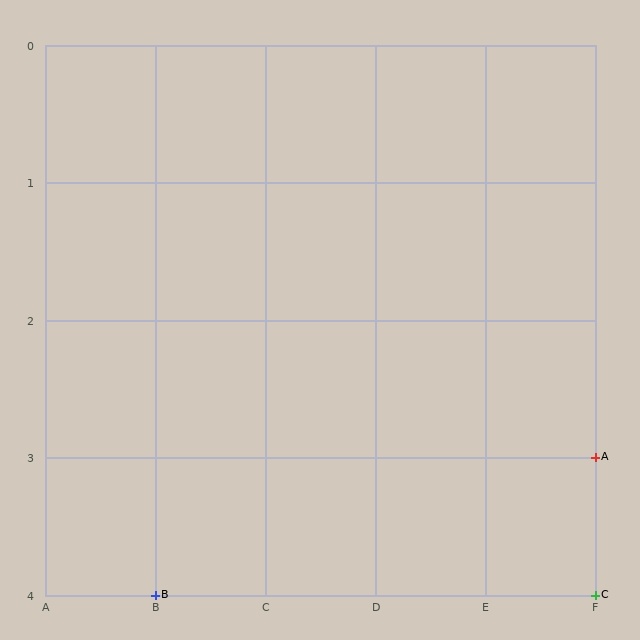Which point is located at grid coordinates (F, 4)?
Point C is at (F, 4).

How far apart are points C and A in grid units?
Points C and A are 1 row apart.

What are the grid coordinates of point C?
Point C is at grid coordinates (F, 4).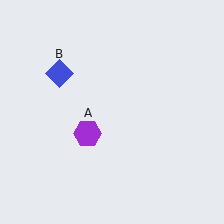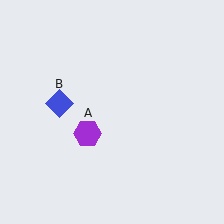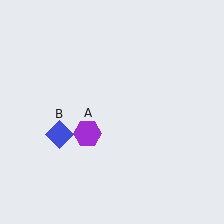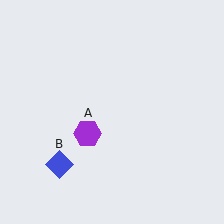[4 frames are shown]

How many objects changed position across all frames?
1 object changed position: blue diamond (object B).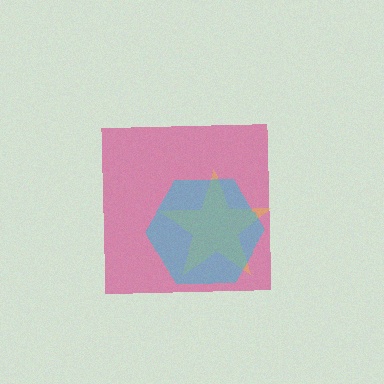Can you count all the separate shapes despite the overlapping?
Yes, there are 3 separate shapes.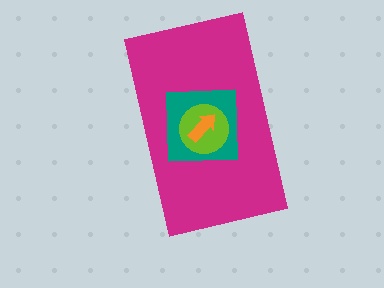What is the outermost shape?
The magenta rectangle.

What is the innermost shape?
The orange arrow.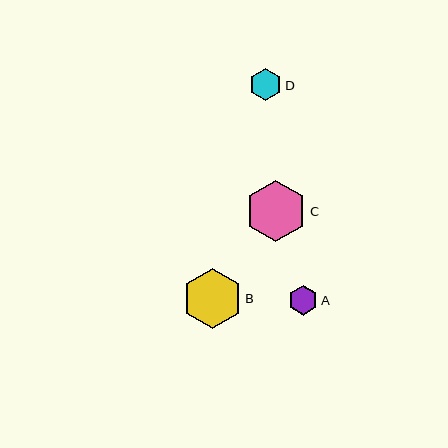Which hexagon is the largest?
Hexagon C is the largest with a size of approximately 61 pixels.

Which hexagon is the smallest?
Hexagon A is the smallest with a size of approximately 30 pixels.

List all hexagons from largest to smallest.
From largest to smallest: C, B, D, A.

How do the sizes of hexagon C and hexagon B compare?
Hexagon C and hexagon B are approximately the same size.